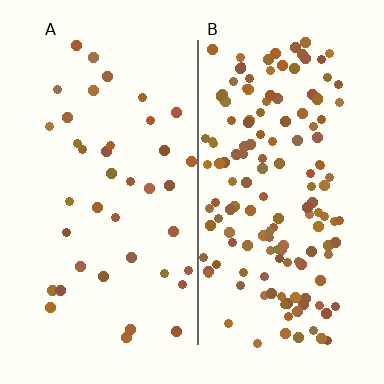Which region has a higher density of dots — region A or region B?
B (the right).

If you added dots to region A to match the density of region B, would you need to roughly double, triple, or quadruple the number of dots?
Approximately quadruple.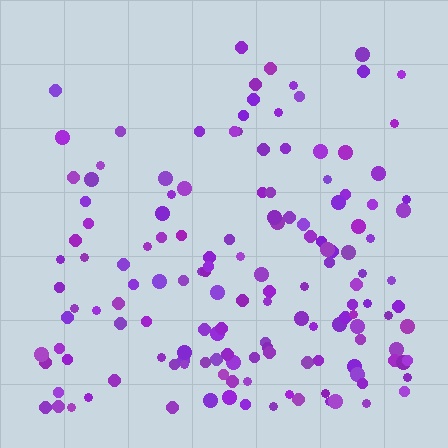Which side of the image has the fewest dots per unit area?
The top.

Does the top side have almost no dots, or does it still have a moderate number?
Still a moderate number, just noticeably fewer than the bottom.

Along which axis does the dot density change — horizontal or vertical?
Vertical.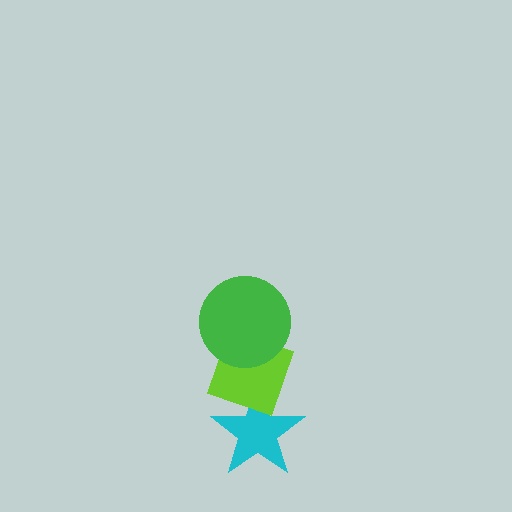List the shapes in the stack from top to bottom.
From top to bottom: the green circle, the lime diamond, the cyan star.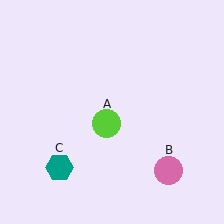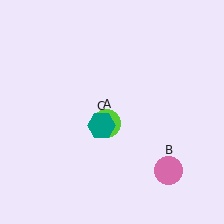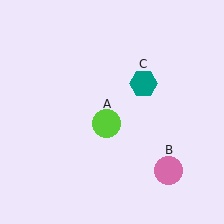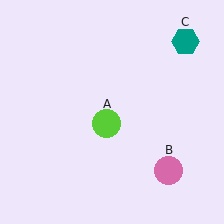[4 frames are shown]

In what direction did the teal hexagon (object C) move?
The teal hexagon (object C) moved up and to the right.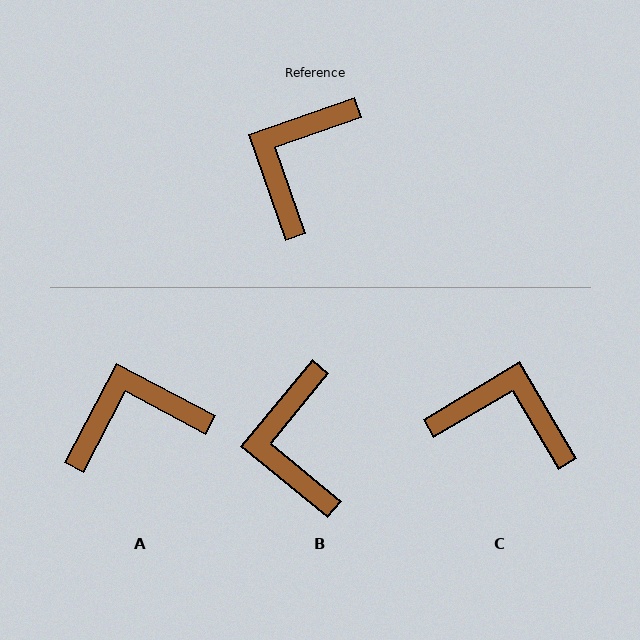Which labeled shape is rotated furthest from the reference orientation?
C, about 79 degrees away.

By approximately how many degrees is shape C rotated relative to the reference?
Approximately 79 degrees clockwise.